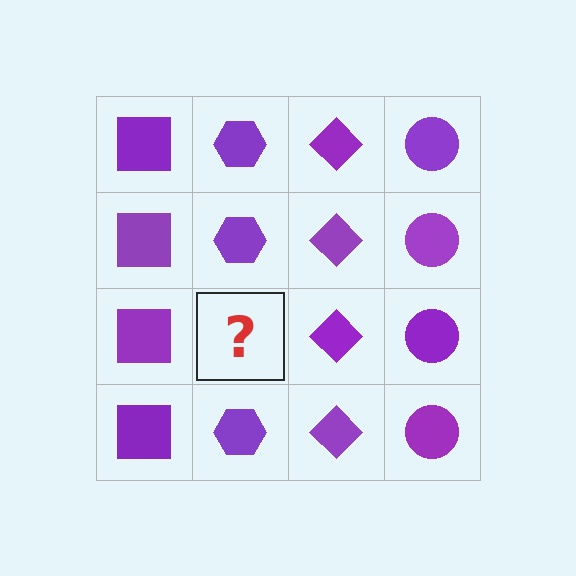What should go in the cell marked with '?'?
The missing cell should contain a purple hexagon.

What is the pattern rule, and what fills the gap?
The rule is that each column has a consistent shape. The gap should be filled with a purple hexagon.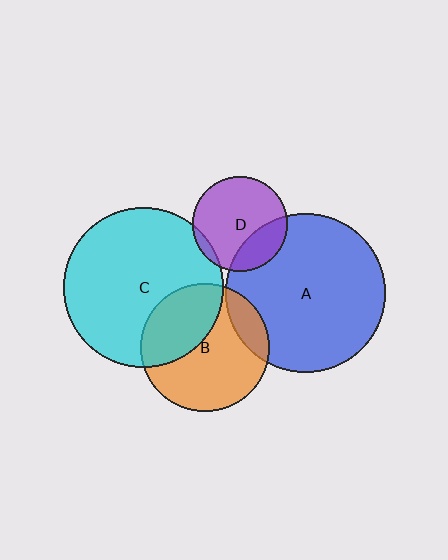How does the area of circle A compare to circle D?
Approximately 2.8 times.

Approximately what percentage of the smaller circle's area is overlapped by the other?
Approximately 25%.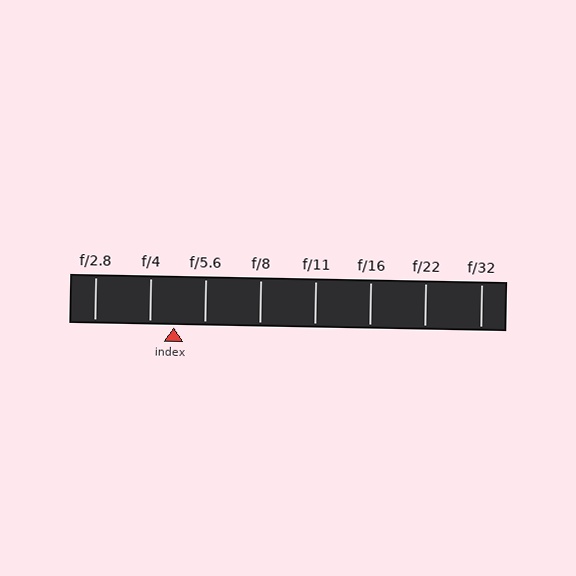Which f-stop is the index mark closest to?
The index mark is closest to f/4.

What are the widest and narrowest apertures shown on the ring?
The widest aperture shown is f/2.8 and the narrowest is f/32.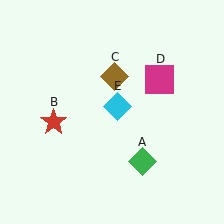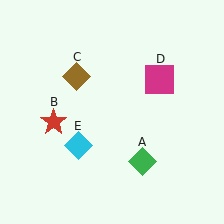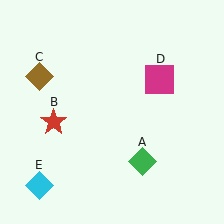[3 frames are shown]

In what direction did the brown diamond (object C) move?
The brown diamond (object C) moved left.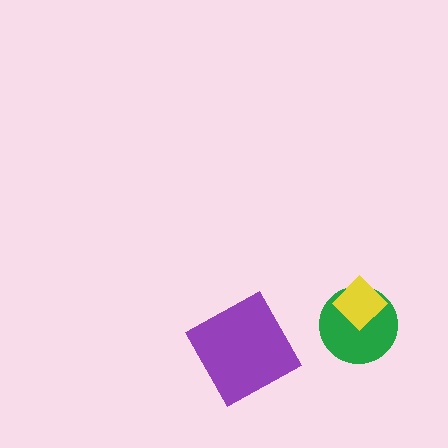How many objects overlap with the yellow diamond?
1 object overlaps with the yellow diamond.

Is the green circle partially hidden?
Yes, it is partially covered by another shape.